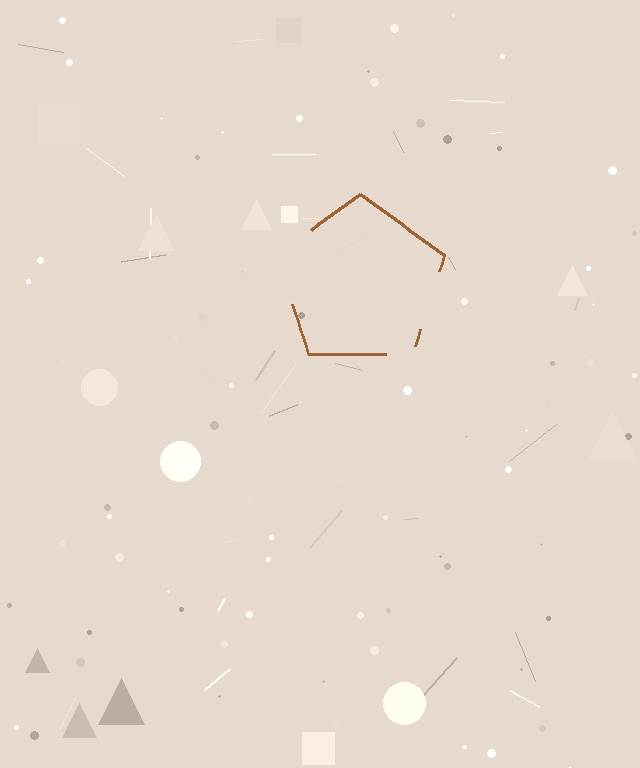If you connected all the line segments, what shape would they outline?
They would outline a pentagon.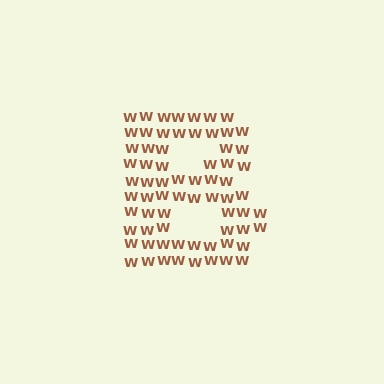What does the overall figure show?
The overall figure shows the letter B.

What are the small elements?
The small elements are letter W's.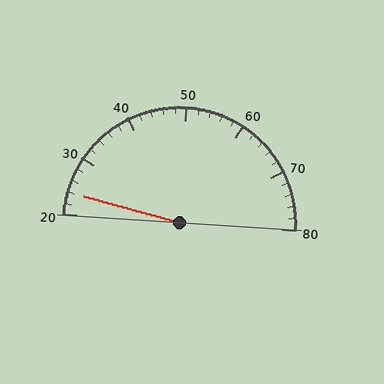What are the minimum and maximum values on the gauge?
The gauge ranges from 20 to 80.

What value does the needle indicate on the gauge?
The needle indicates approximately 24.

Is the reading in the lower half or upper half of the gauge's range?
The reading is in the lower half of the range (20 to 80).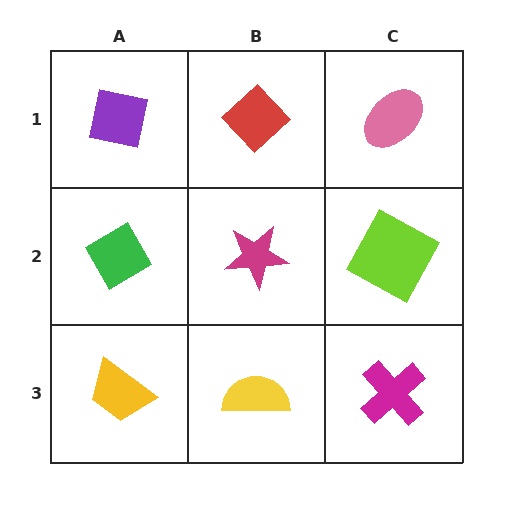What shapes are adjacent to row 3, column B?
A magenta star (row 2, column B), a yellow trapezoid (row 3, column A), a magenta cross (row 3, column C).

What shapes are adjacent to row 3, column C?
A lime square (row 2, column C), a yellow semicircle (row 3, column B).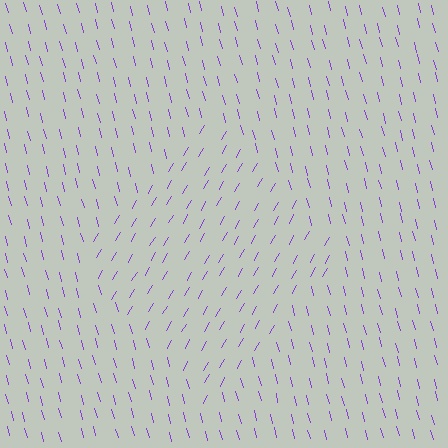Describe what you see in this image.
The image is filled with small purple line segments. A diamond region in the image has lines oriented differently from the surrounding lines, creating a visible texture boundary.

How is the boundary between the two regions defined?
The boundary is defined purely by a change in line orientation (approximately 45 degrees difference). All lines are the same color and thickness.